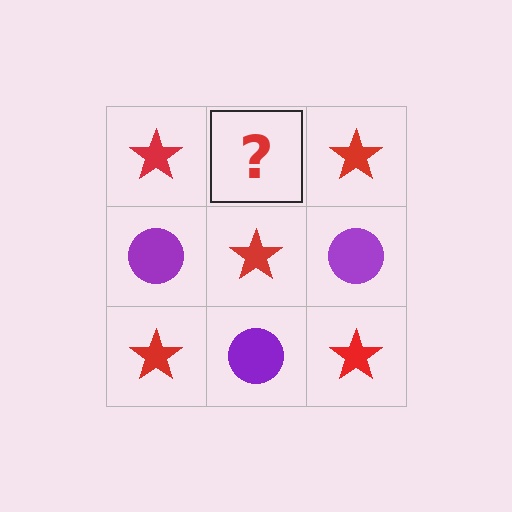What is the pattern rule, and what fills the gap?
The rule is that it alternates red star and purple circle in a checkerboard pattern. The gap should be filled with a purple circle.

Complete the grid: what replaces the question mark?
The question mark should be replaced with a purple circle.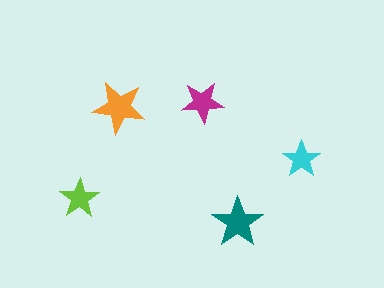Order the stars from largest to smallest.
the orange one, the teal one, the magenta one, the lime one, the cyan one.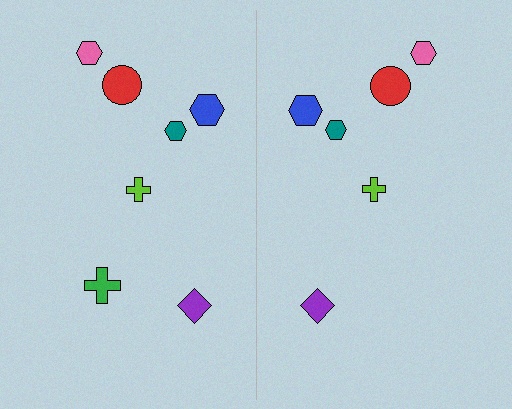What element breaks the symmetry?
A green cross is missing from the right side.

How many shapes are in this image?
There are 13 shapes in this image.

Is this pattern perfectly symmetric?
No, the pattern is not perfectly symmetric. A green cross is missing from the right side.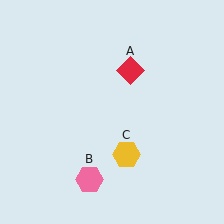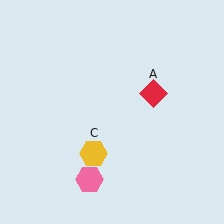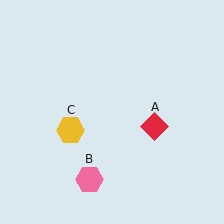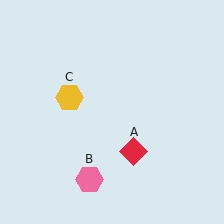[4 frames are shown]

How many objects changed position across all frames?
2 objects changed position: red diamond (object A), yellow hexagon (object C).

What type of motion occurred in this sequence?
The red diamond (object A), yellow hexagon (object C) rotated clockwise around the center of the scene.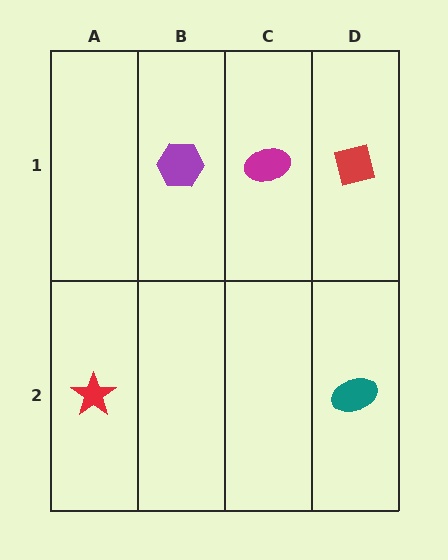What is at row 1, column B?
A purple hexagon.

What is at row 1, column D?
A red square.